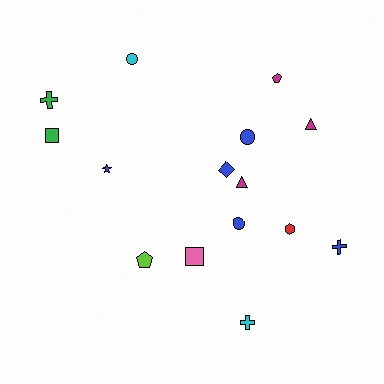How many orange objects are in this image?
There are no orange objects.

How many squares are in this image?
There are 2 squares.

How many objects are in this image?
There are 15 objects.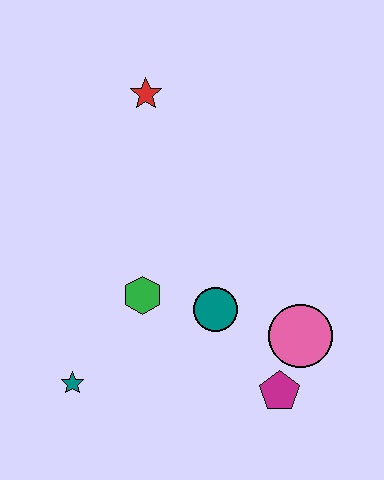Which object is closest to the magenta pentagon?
The pink circle is closest to the magenta pentagon.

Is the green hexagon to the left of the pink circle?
Yes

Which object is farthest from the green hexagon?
The red star is farthest from the green hexagon.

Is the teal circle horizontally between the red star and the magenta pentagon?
Yes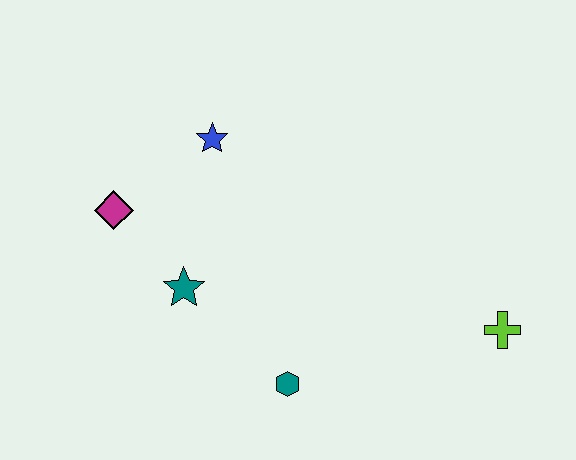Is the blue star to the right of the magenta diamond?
Yes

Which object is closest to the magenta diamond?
The teal star is closest to the magenta diamond.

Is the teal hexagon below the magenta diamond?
Yes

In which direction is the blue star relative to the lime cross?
The blue star is to the left of the lime cross.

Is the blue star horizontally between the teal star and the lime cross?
Yes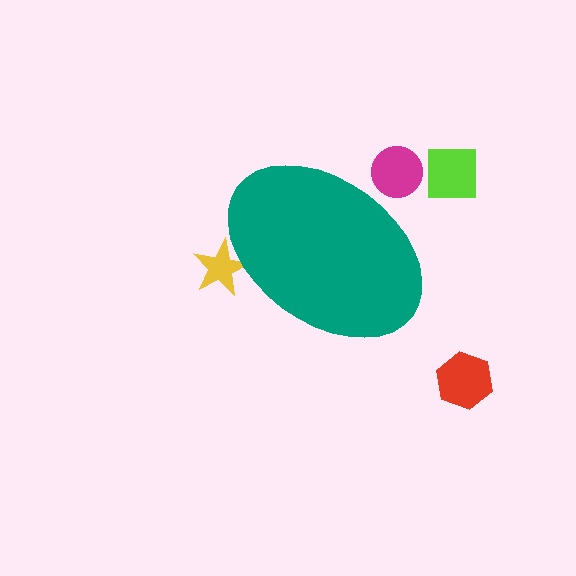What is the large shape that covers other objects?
A teal ellipse.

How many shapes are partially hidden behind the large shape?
2 shapes are partially hidden.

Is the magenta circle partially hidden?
Yes, the magenta circle is partially hidden behind the teal ellipse.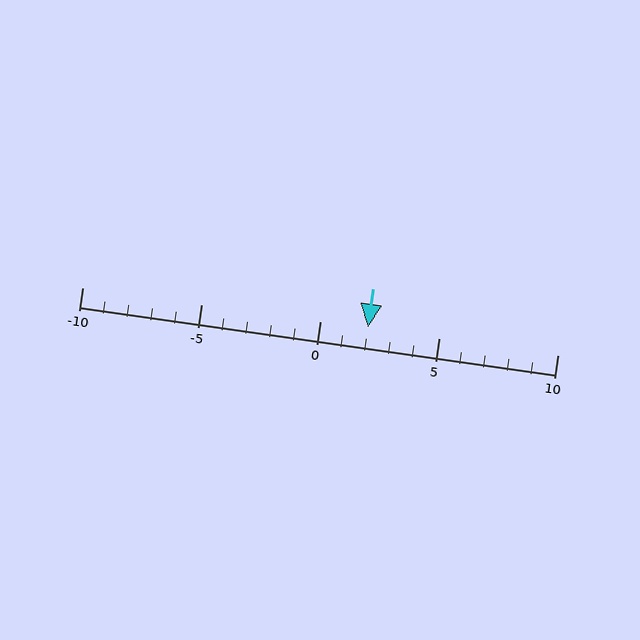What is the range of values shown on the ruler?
The ruler shows values from -10 to 10.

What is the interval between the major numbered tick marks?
The major tick marks are spaced 5 units apart.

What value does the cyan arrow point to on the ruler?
The cyan arrow points to approximately 2.